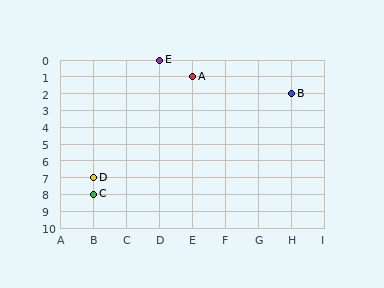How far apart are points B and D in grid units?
Points B and D are 6 columns and 5 rows apart (about 7.8 grid units diagonally).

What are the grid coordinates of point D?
Point D is at grid coordinates (B, 7).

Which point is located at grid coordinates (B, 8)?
Point C is at (B, 8).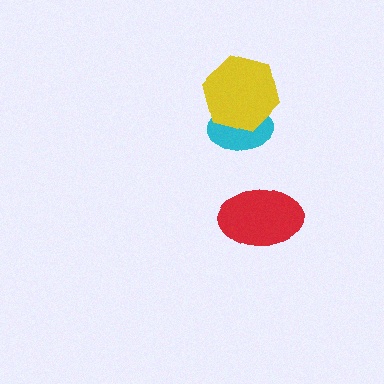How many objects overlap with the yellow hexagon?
1 object overlaps with the yellow hexagon.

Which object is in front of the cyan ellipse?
The yellow hexagon is in front of the cyan ellipse.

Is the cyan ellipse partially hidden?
Yes, it is partially covered by another shape.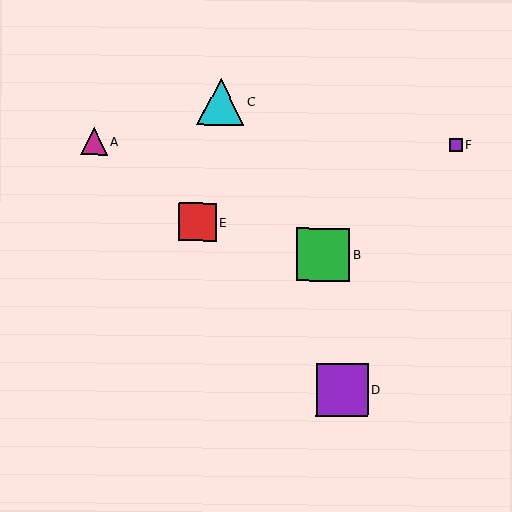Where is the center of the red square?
The center of the red square is at (198, 222).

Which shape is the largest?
The green square (labeled B) is the largest.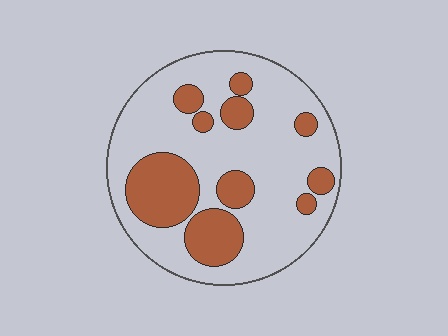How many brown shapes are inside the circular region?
10.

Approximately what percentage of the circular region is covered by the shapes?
Approximately 30%.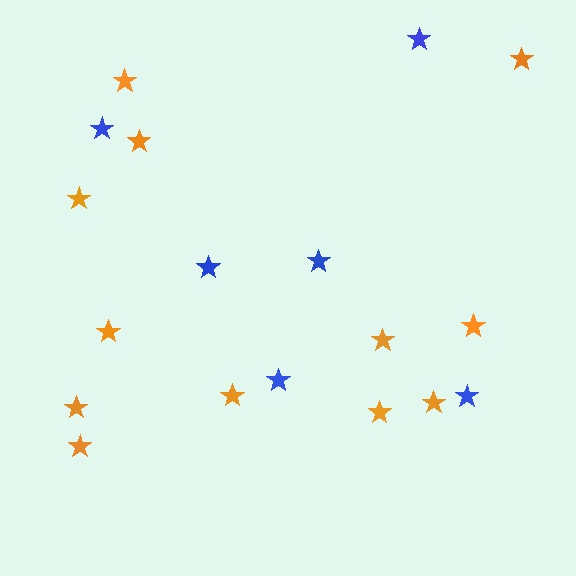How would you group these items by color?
There are 2 groups: one group of blue stars (6) and one group of orange stars (12).